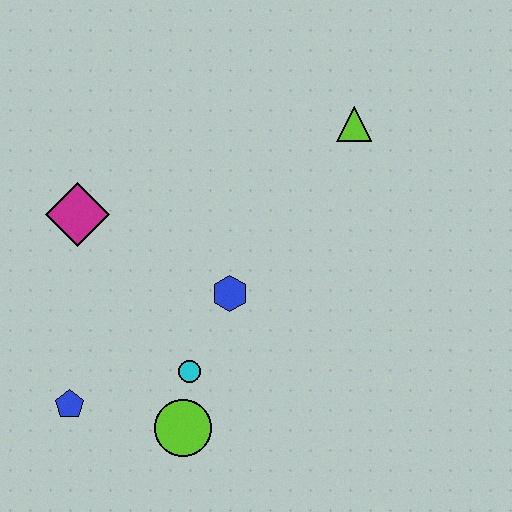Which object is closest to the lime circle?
The cyan circle is closest to the lime circle.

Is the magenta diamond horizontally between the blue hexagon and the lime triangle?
No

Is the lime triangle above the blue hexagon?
Yes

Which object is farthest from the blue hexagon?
The lime triangle is farthest from the blue hexagon.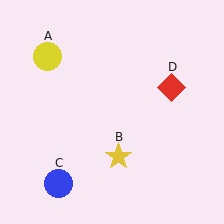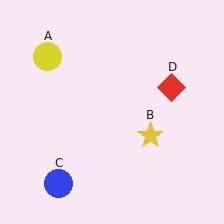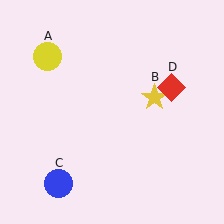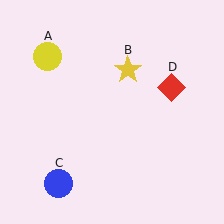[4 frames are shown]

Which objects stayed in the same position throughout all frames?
Yellow circle (object A) and blue circle (object C) and red diamond (object D) remained stationary.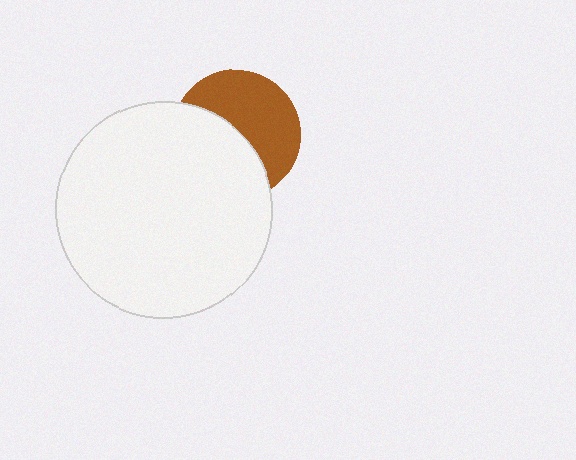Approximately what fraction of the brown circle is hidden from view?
Roughly 48% of the brown circle is hidden behind the white circle.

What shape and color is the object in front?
The object in front is a white circle.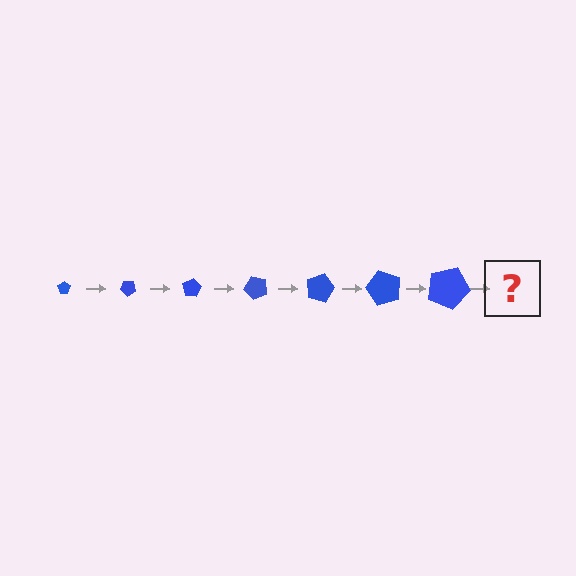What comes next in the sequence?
The next element should be a pentagon, larger than the previous one and rotated 280 degrees from the start.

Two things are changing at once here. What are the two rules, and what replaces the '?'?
The two rules are that the pentagon grows larger each step and it rotates 40 degrees each step. The '?' should be a pentagon, larger than the previous one and rotated 280 degrees from the start.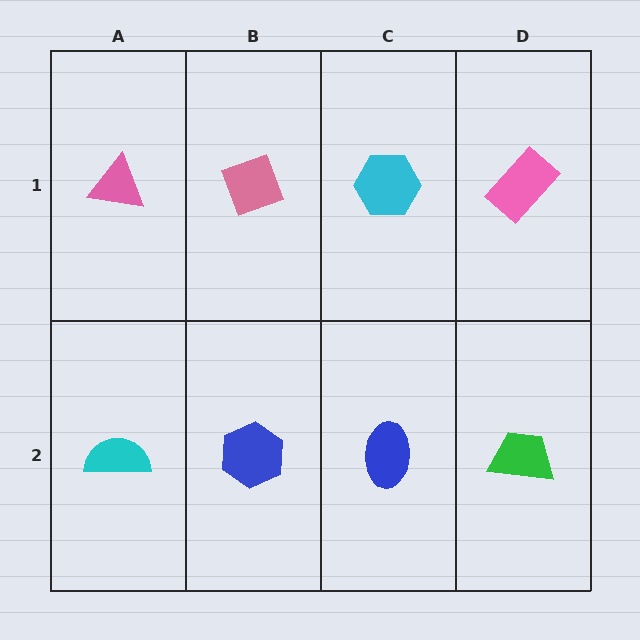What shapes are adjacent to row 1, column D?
A green trapezoid (row 2, column D), a cyan hexagon (row 1, column C).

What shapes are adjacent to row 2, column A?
A pink triangle (row 1, column A), a blue hexagon (row 2, column B).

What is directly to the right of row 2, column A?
A blue hexagon.